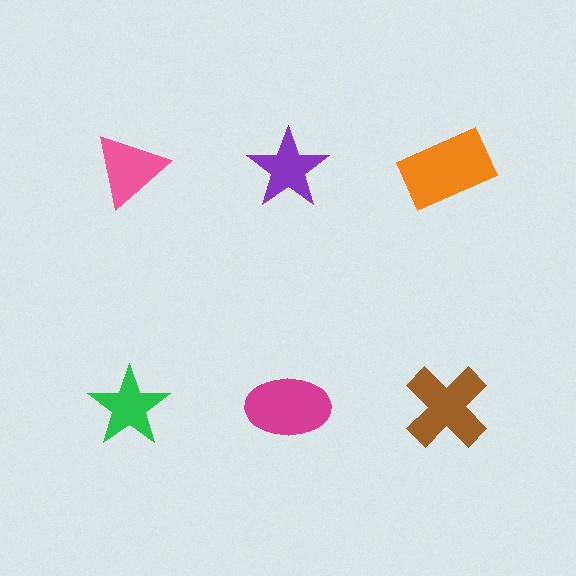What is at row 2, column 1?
A green star.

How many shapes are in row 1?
3 shapes.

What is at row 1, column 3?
An orange rectangle.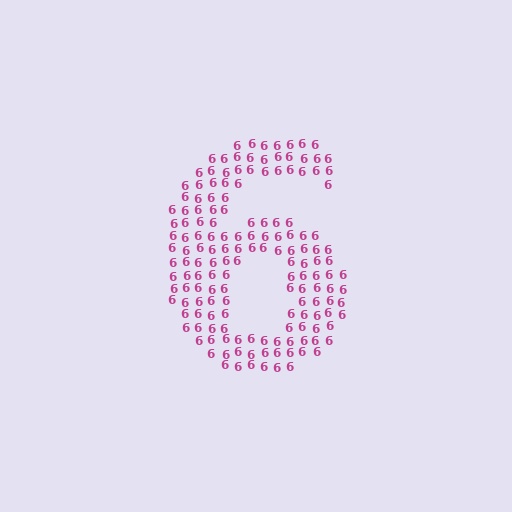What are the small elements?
The small elements are digit 6's.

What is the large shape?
The large shape is the digit 6.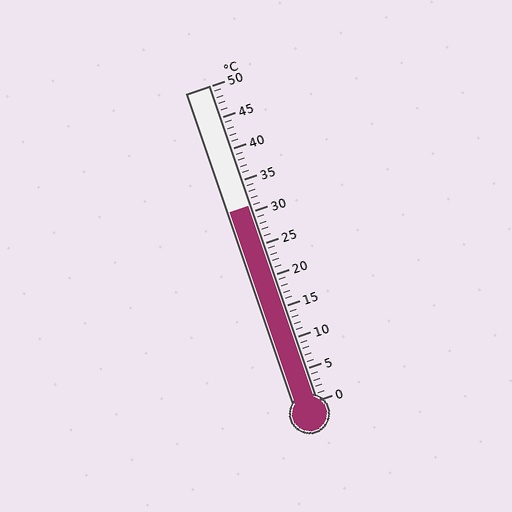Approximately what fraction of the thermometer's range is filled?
The thermometer is filled to approximately 60% of its range.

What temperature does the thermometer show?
The thermometer shows approximately 31°C.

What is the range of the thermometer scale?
The thermometer scale ranges from 0°C to 50°C.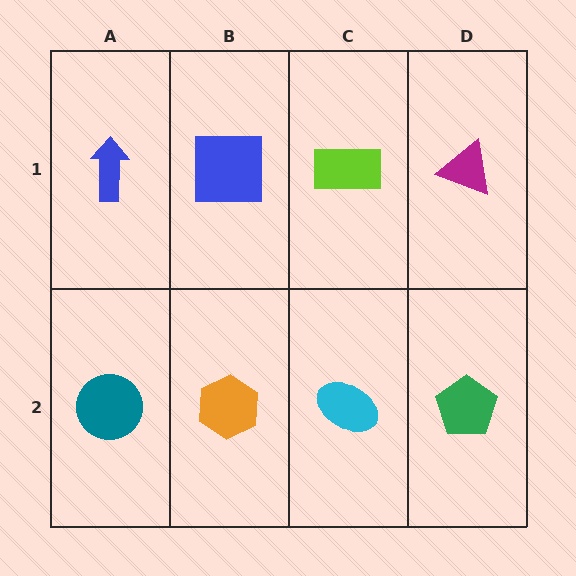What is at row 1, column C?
A lime rectangle.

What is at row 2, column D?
A green pentagon.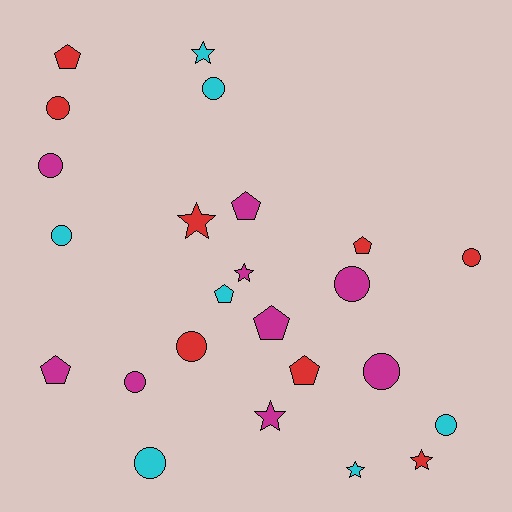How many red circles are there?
There are 3 red circles.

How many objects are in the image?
There are 24 objects.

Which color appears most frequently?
Magenta, with 9 objects.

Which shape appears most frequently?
Circle, with 11 objects.